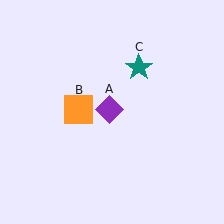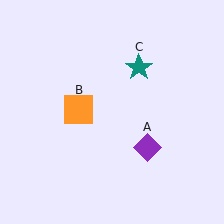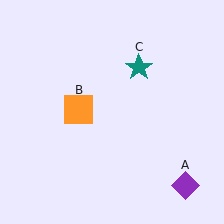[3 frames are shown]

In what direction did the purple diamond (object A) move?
The purple diamond (object A) moved down and to the right.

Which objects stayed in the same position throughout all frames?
Orange square (object B) and teal star (object C) remained stationary.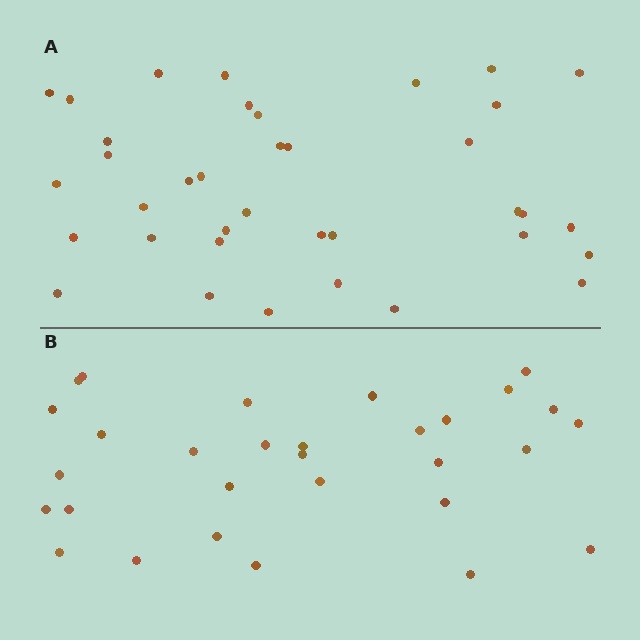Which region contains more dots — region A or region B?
Region A (the top region) has more dots.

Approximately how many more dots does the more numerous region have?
Region A has roughly 8 or so more dots than region B.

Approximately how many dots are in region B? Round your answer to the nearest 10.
About 30 dots.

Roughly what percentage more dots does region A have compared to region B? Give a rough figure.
About 25% more.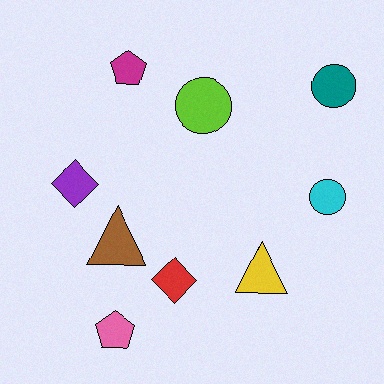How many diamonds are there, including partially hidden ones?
There are 2 diamonds.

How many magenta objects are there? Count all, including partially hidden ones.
There is 1 magenta object.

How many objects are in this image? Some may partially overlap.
There are 9 objects.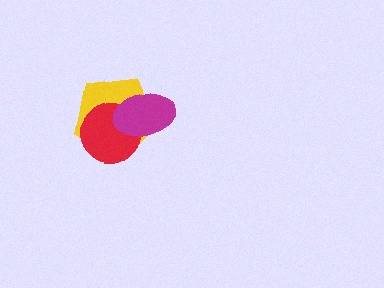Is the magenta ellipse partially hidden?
No, no other shape covers it.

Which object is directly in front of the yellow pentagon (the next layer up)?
The red circle is directly in front of the yellow pentagon.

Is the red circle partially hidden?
Yes, it is partially covered by another shape.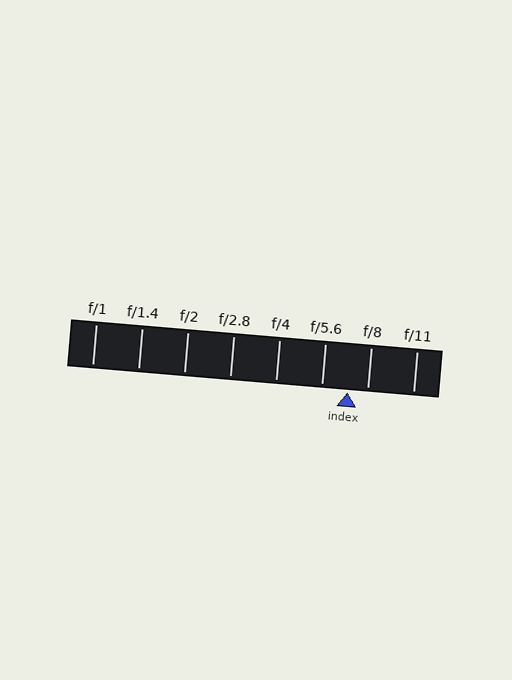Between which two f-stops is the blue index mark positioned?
The index mark is between f/5.6 and f/8.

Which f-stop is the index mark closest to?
The index mark is closest to f/8.